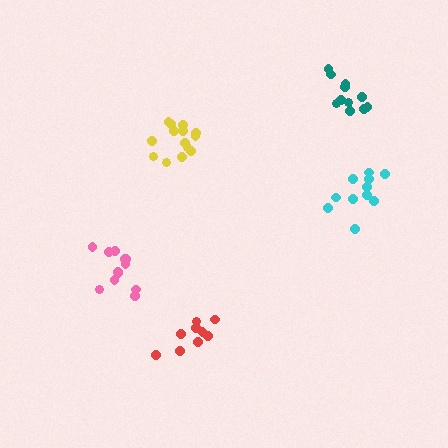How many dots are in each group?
Group 1: 12 dots, Group 2: 12 dots, Group 3: 14 dots, Group 4: 11 dots, Group 5: 9 dots (58 total).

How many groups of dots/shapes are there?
There are 5 groups.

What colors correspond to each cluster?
The clusters are colored: cyan, pink, yellow, teal, red.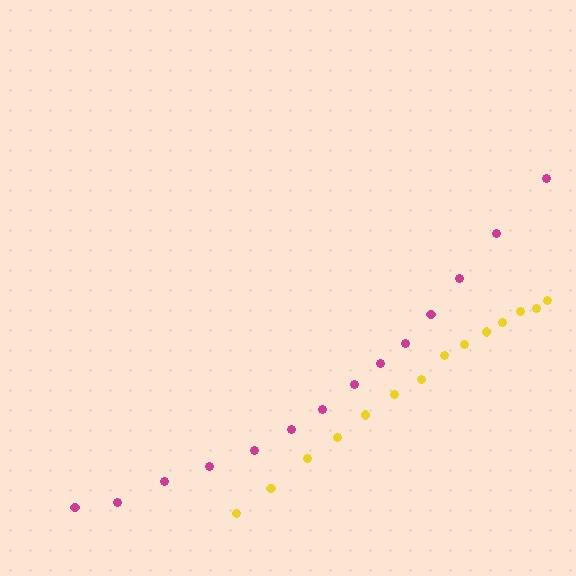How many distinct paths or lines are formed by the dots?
There are 2 distinct paths.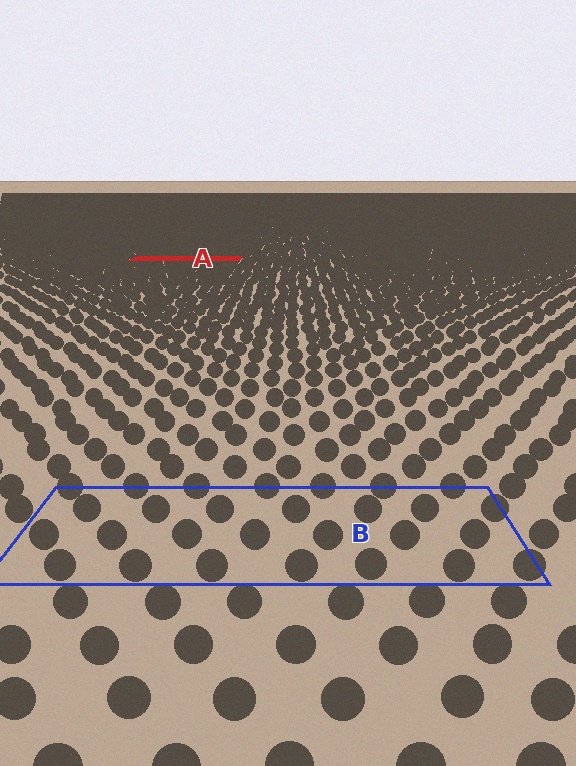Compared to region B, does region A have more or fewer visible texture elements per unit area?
Region A has more texture elements per unit area — they are packed more densely because it is farther away.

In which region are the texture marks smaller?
The texture marks are smaller in region A, because it is farther away.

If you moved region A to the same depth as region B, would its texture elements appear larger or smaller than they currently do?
They would appear larger. At a closer depth, the same texture elements are projected at a bigger on-screen size.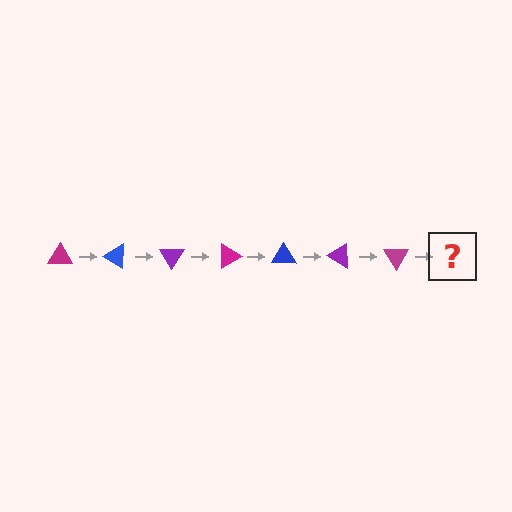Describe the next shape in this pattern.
It should be a blue triangle, rotated 210 degrees from the start.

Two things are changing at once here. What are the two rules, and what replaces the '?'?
The two rules are that it rotates 30 degrees each step and the color cycles through magenta, blue, and purple. The '?' should be a blue triangle, rotated 210 degrees from the start.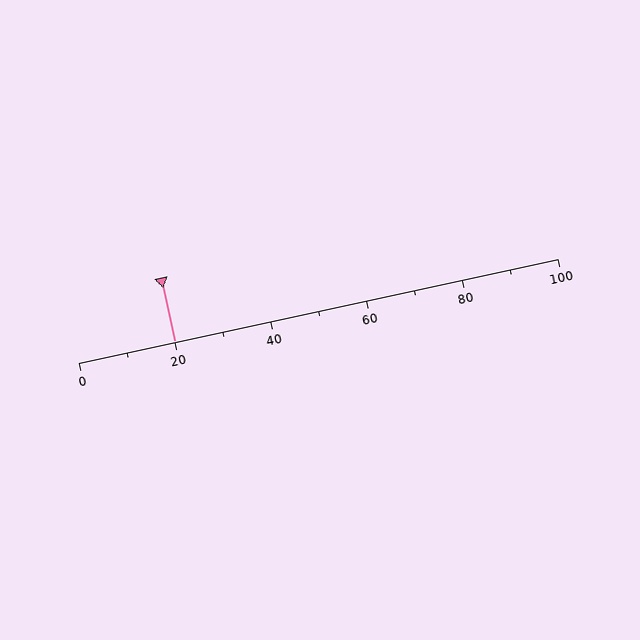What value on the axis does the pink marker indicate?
The marker indicates approximately 20.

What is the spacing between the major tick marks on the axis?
The major ticks are spaced 20 apart.